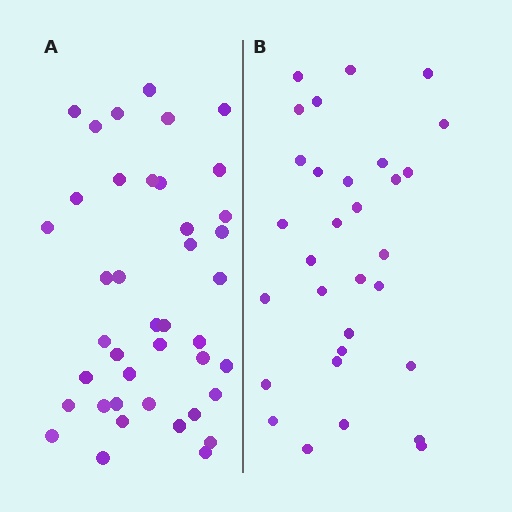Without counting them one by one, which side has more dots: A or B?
Region A (the left region) has more dots.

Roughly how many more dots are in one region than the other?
Region A has roughly 10 or so more dots than region B.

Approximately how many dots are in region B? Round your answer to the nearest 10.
About 30 dots. (The exact count is 31, which rounds to 30.)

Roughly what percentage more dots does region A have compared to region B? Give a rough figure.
About 30% more.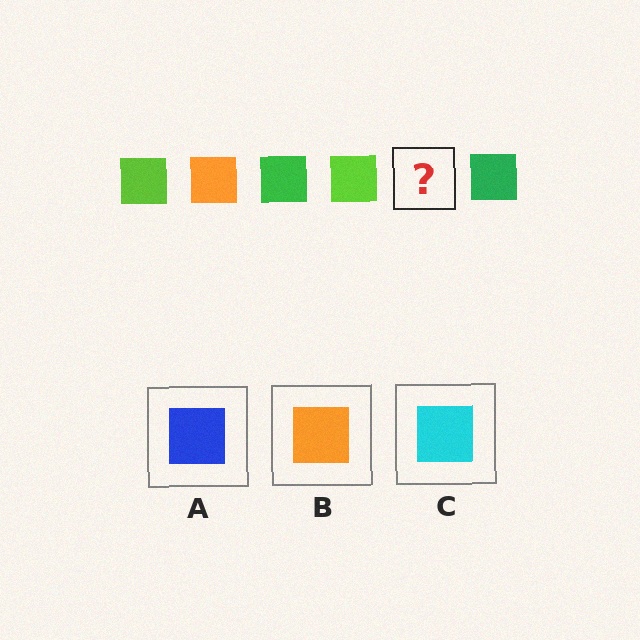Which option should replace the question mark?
Option B.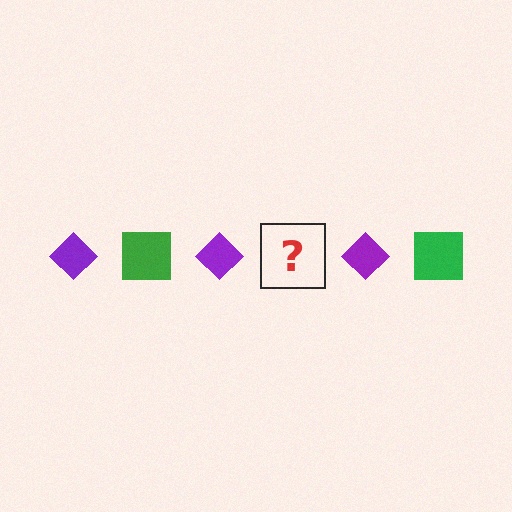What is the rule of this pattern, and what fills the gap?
The rule is that the pattern alternates between purple diamond and green square. The gap should be filled with a green square.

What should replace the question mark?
The question mark should be replaced with a green square.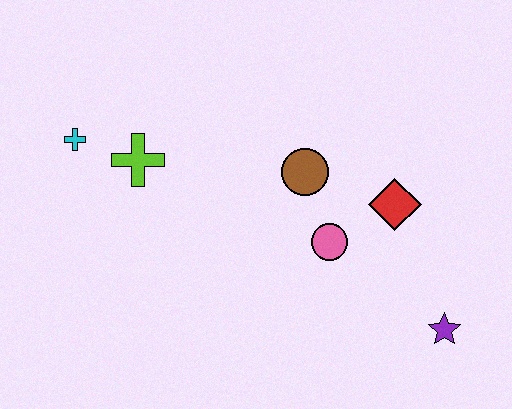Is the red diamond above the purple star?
Yes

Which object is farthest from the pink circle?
The cyan cross is farthest from the pink circle.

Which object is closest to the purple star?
The red diamond is closest to the purple star.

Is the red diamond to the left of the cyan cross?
No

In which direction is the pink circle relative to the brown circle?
The pink circle is below the brown circle.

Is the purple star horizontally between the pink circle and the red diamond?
No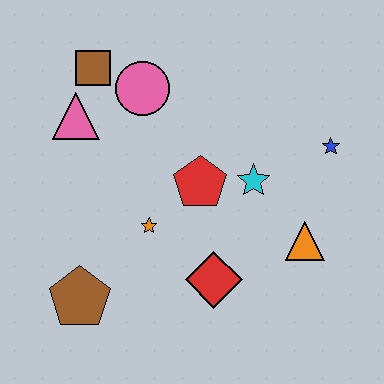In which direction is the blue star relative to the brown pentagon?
The blue star is to the right of the brown pentagon.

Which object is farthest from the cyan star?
The brown pentagon is farthest from the cyan star.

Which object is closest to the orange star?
The red pentagon is closest to the orange star.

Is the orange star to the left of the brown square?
No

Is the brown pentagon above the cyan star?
No